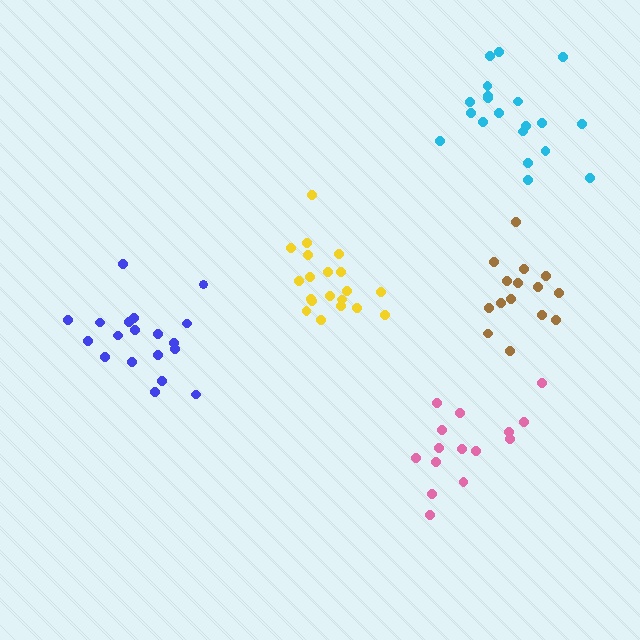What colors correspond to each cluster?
The clusters are colored: yellow, brown, cyan, blue, pink.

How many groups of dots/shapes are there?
There are 5 groups.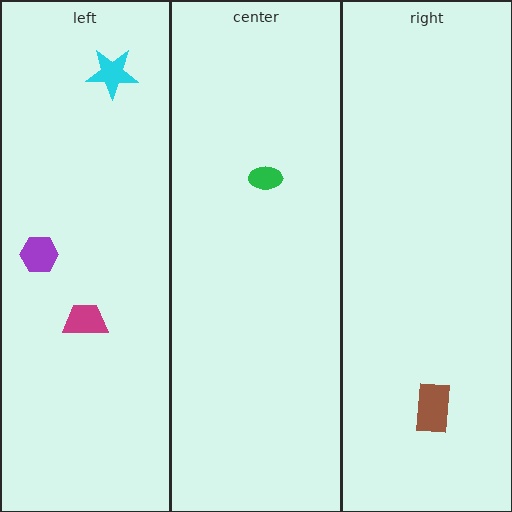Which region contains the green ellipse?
The center region.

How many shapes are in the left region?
3.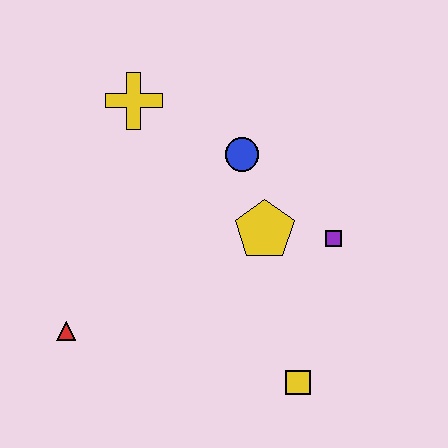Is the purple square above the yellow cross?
No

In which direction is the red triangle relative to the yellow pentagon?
The red triangle is to the left of the yellow pentagon.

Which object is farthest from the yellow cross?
The yellow square is farthest from the yellow cross.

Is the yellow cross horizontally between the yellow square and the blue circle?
No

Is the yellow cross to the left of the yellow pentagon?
Yes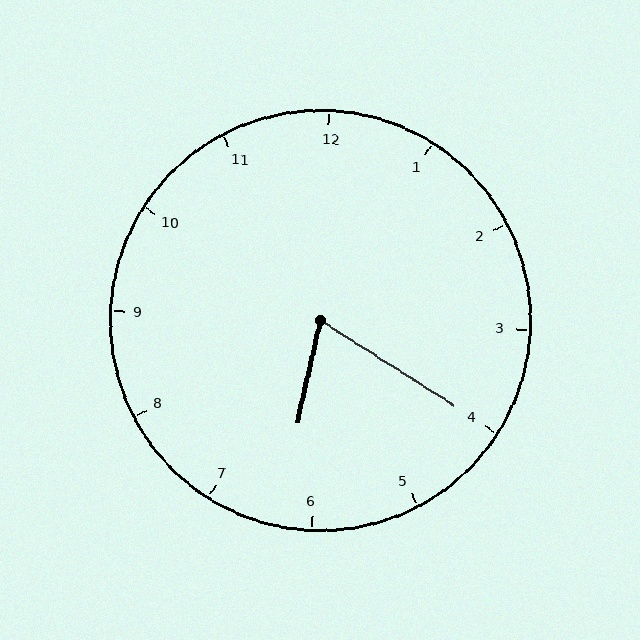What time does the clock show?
6:20.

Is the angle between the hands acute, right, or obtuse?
It is acute.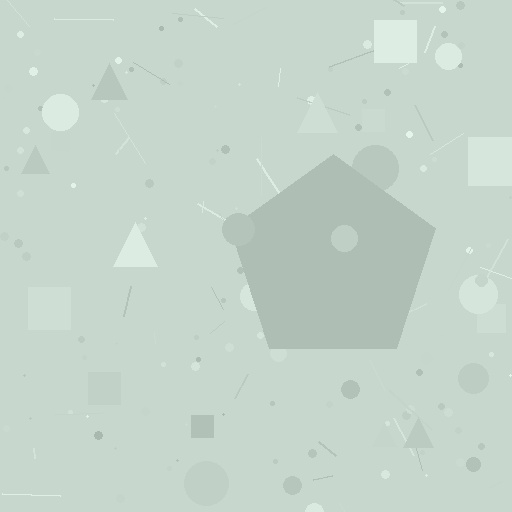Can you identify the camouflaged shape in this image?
The camouflaged shape is a pentagon.